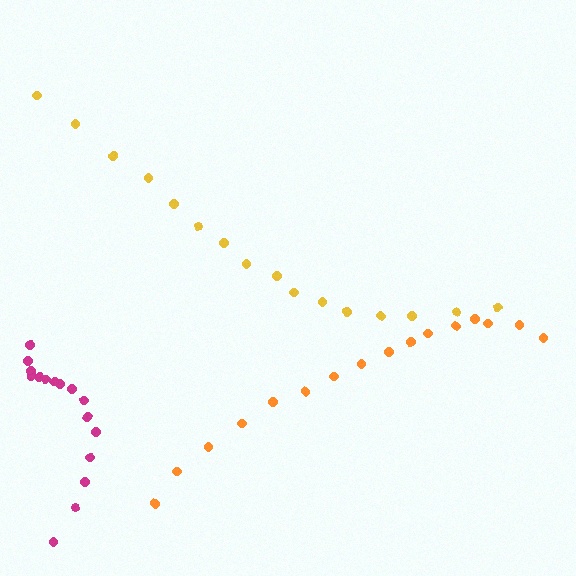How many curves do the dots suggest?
There are 3 distinct paths.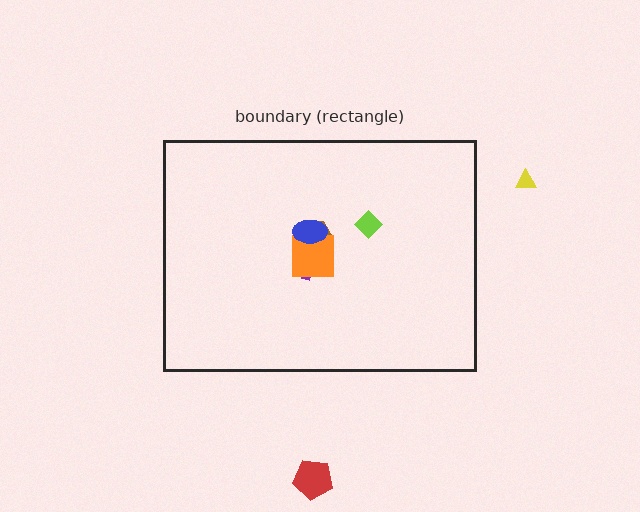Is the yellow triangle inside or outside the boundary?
Outside.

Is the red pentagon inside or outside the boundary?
Outside.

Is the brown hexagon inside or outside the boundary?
Inside.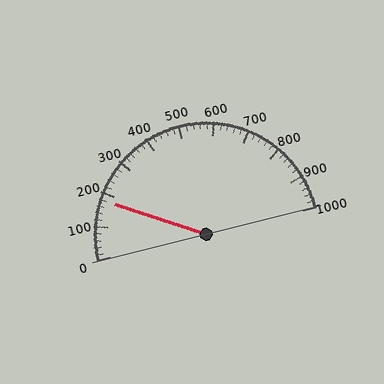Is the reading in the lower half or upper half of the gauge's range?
The reading is in the lower half of the range (0 to 1000).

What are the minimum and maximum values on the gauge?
The gauge ranges from 0 to 1000.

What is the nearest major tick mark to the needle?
The nearest major tick mark is 200.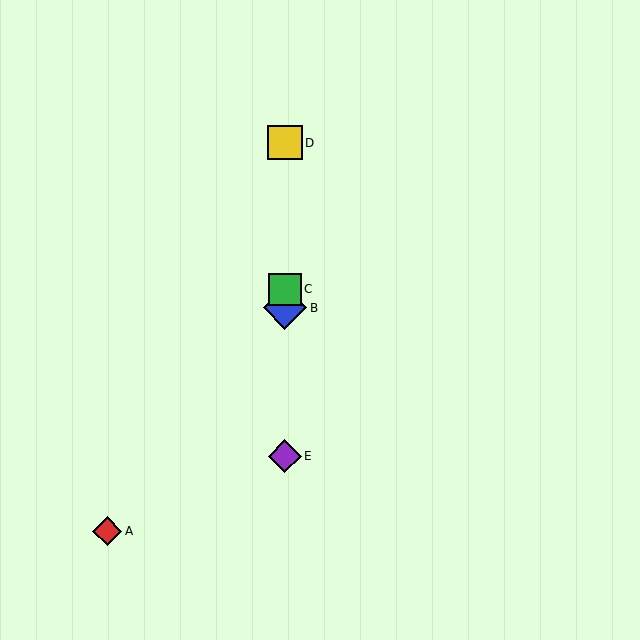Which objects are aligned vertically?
Objects B, C, D, E are aligned vertically.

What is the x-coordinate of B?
Object B is at x≈285.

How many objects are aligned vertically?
4 objects (B, C, D, E) are aligned vertically.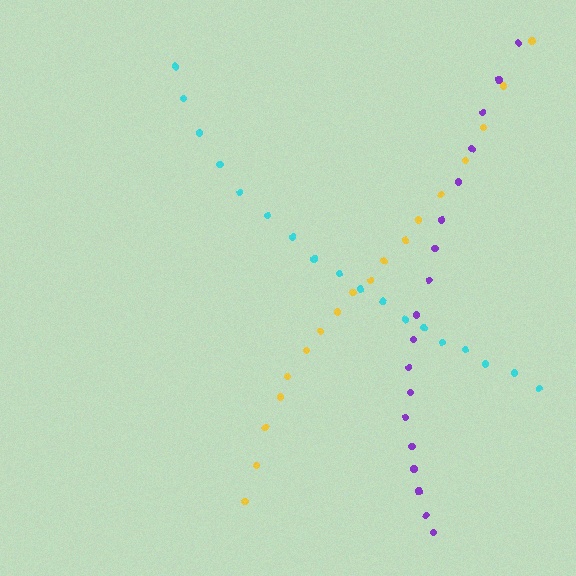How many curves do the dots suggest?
There are 3 distinct paths.